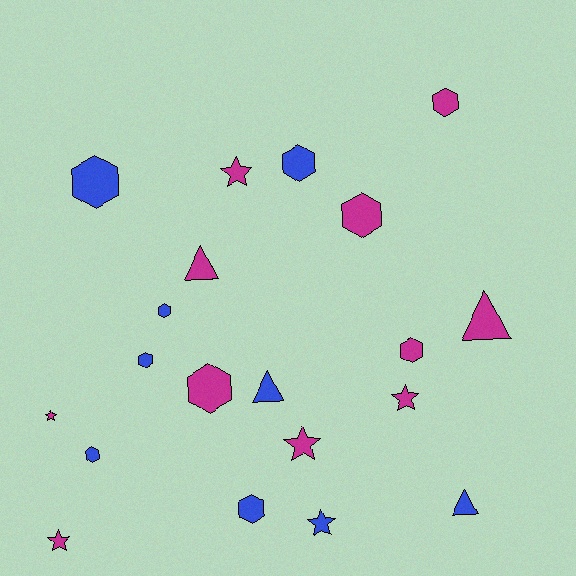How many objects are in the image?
There are 20 objects.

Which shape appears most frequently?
Hexagon, with 10 objects.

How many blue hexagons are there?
There are 6 blue hexagons.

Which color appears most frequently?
Magenta, with 11 objects.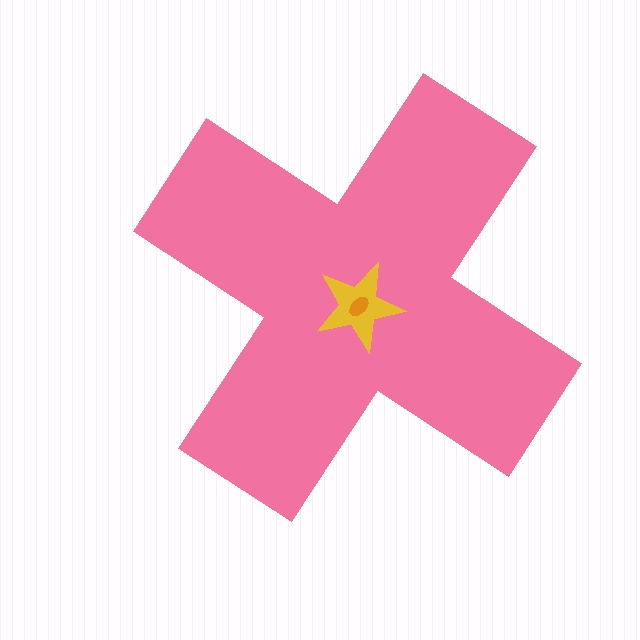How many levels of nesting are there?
3.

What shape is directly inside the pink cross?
The yellow star.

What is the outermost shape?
The pink cross.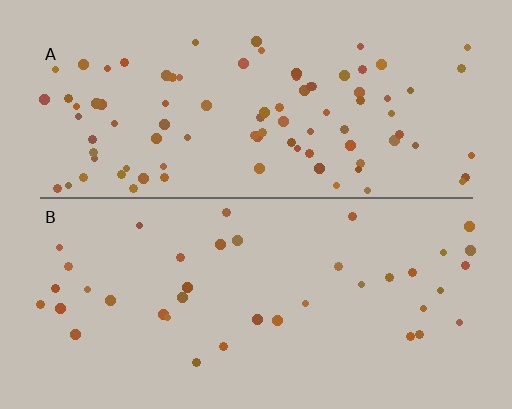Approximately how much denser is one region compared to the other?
Approximately 2.3× — region A over region B.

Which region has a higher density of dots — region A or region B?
A (the top).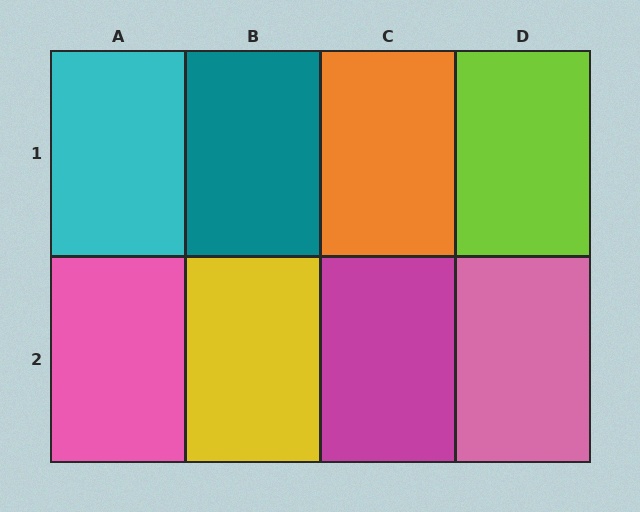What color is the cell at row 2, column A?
Pink.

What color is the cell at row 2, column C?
Magenta.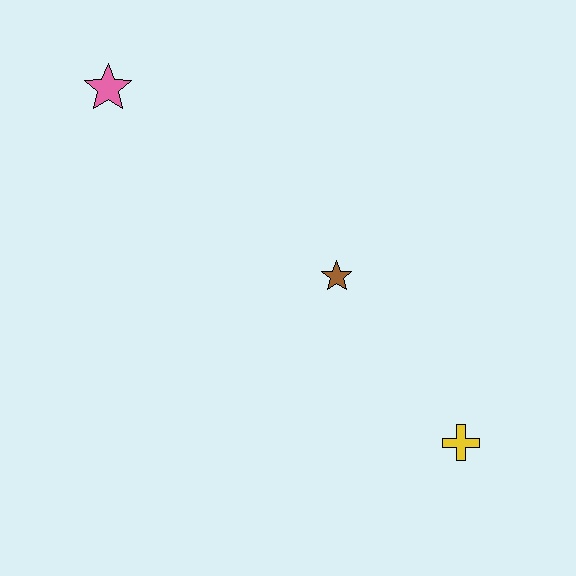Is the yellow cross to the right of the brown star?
Yes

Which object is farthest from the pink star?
The yellow cross is farthest from the pink star.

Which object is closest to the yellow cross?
The brown star is closest to the yellow cross.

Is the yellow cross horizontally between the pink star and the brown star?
No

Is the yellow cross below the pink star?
Yes